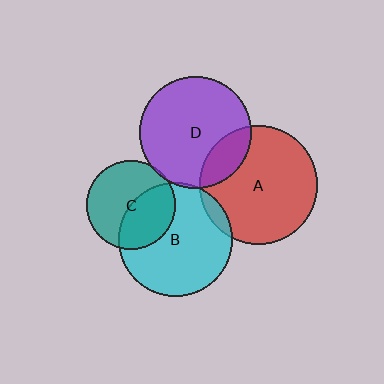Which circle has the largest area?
Circle A (red).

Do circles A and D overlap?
Yes.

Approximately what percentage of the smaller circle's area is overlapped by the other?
Approximately 20%.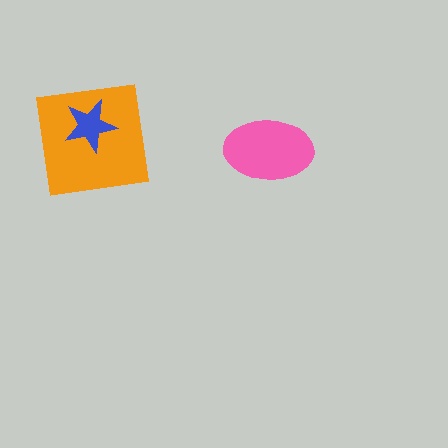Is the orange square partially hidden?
Yes, it is partially covered by another shape.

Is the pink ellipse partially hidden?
No, no other shape covers it.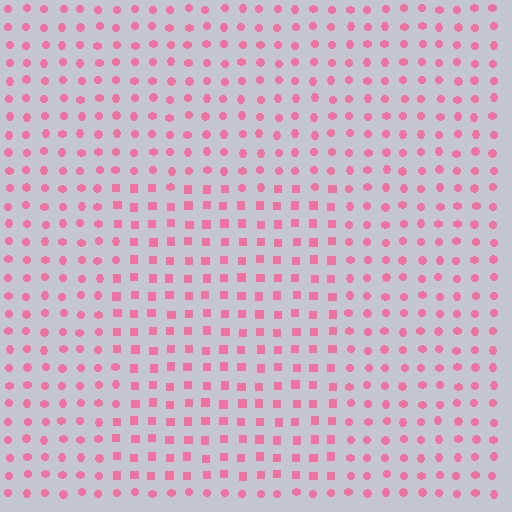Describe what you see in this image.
The image is filled with small pink elements arranged in a uniform grid. A rectangle-shaped region contains squares, while the surrounding area contains circles. The boundary is defined purely by the change in element shape.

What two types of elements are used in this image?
The image uses squares inside the rectangle region and circles outside it.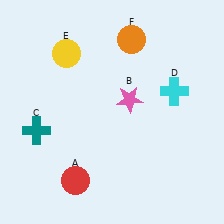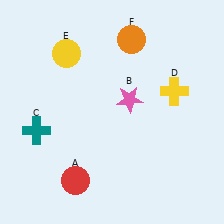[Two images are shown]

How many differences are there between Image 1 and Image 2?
There is 1 difference between the two images.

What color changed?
The cross (D) changed from cyan in Image 1 to yellow in Image 2.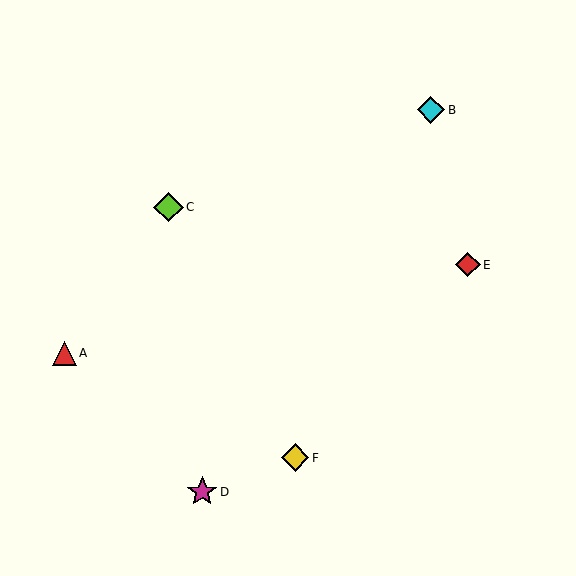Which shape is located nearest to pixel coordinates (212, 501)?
The magenta star (labeled D) at (202, 492) is nearest to that location.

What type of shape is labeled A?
Shape A is a red triangle.